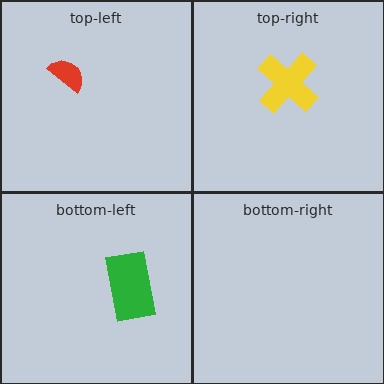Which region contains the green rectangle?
The bottom-left region.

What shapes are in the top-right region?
The yellow cross.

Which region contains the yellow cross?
The top-right region.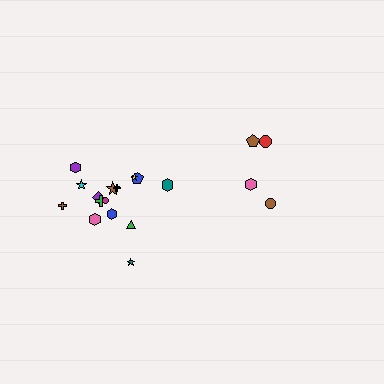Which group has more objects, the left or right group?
The left group.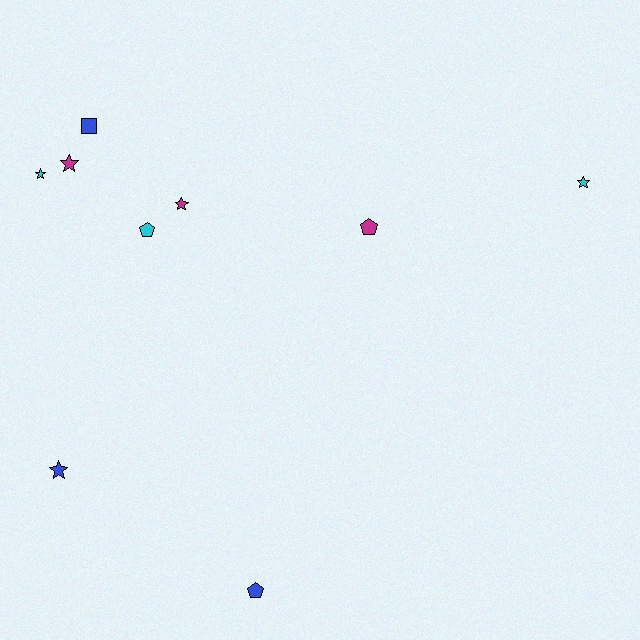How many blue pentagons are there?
There is 1 blue pentagon.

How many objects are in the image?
There are 9 objects.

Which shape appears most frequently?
Star, with 5 objects.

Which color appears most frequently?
Cyan, with 3 objects.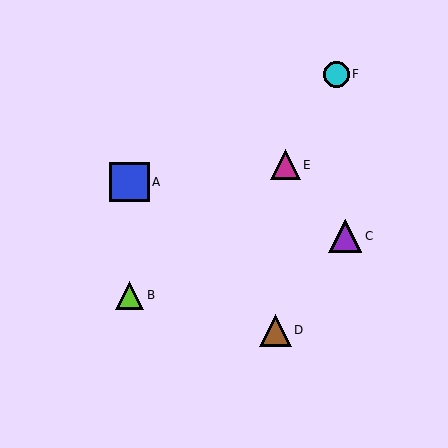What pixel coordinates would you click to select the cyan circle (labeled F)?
Click at (337, 74) to select the cyan circle F.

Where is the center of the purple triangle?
The center of the purple triangle is at (345, 236).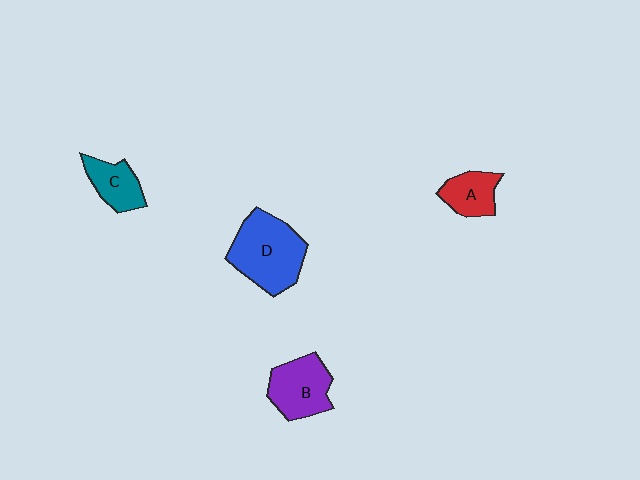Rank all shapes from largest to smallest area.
From largest to smallest: D (blue), B (purple), C (teal), A (red).